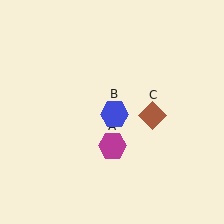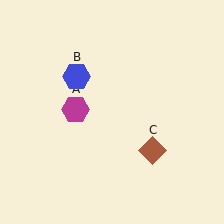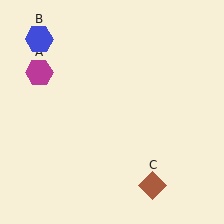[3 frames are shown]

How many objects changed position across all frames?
3 objects changed position: magenta hexagon (object A), blue hexagon (object B), brown diamond (object C).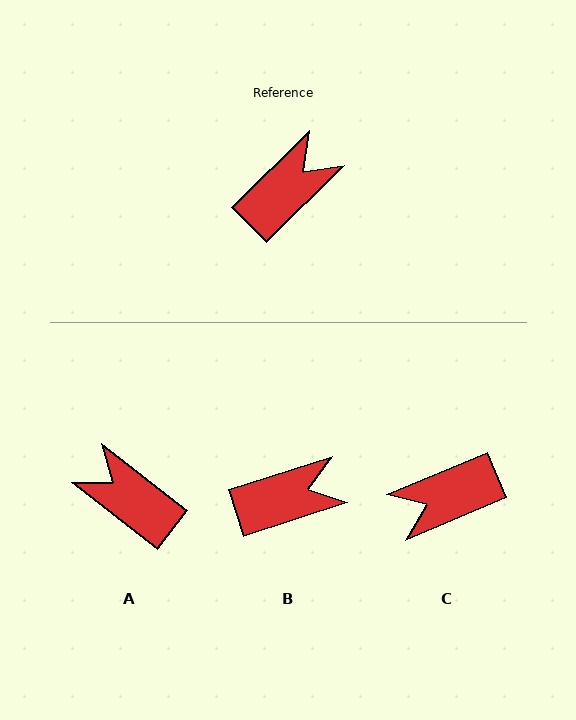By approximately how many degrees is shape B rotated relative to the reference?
Approximately 26 degrees clockwise.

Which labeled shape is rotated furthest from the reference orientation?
C, about 158 degrees away.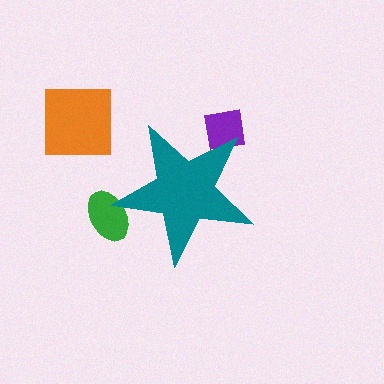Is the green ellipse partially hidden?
Yes, the green ellipse is partially hidden behind the teal star.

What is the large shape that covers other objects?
A teal star.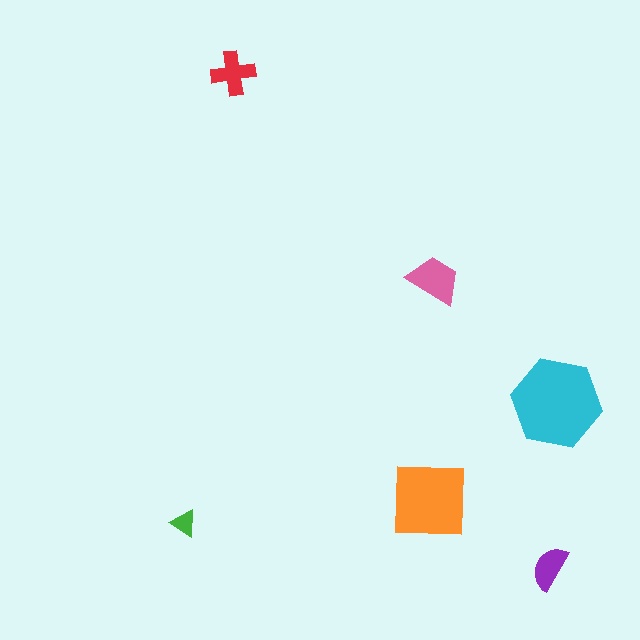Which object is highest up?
The red cross is topmost.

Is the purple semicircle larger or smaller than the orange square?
Smaller.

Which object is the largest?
The cyan hexagon.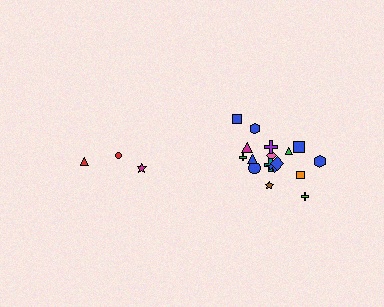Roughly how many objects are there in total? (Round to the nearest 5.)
Roughly 20 objects in total.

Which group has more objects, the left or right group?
The right group.